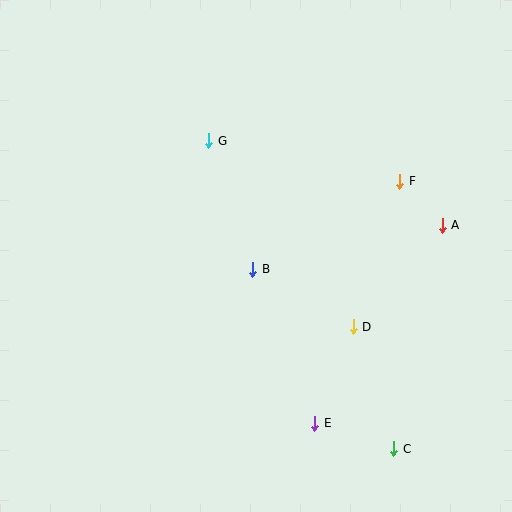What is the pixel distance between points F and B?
The distance between F and B is 171 pixels.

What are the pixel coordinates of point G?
Point G is at (209, 141).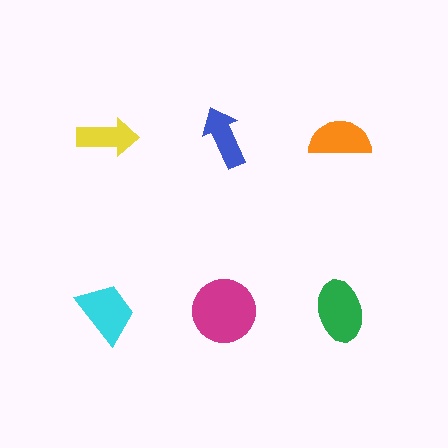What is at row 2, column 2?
A magenta circle.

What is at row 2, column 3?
A green ellipse.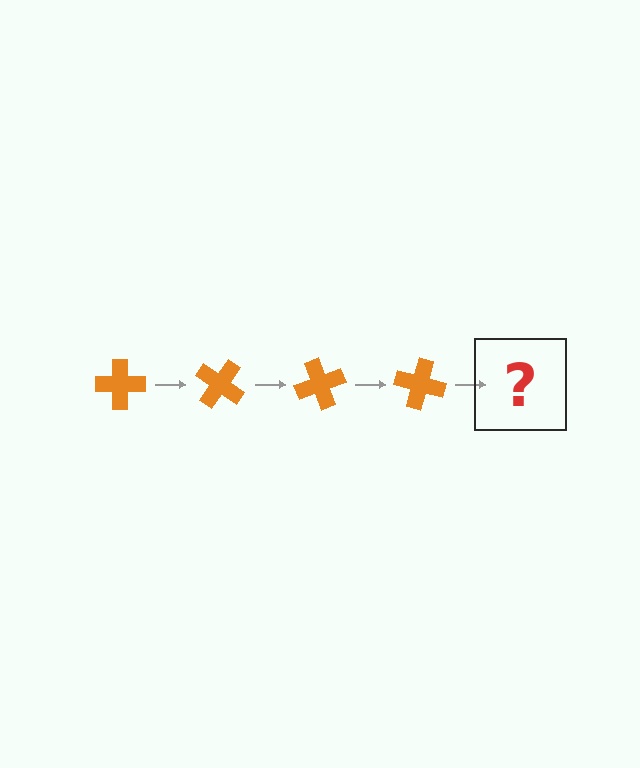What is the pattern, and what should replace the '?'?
The pattern is that the cross rotates 35 degrees each step. The '?' should be an orange cross rotated 140 degrees.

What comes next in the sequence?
The next element should be an orange cross rotated 140 degrees.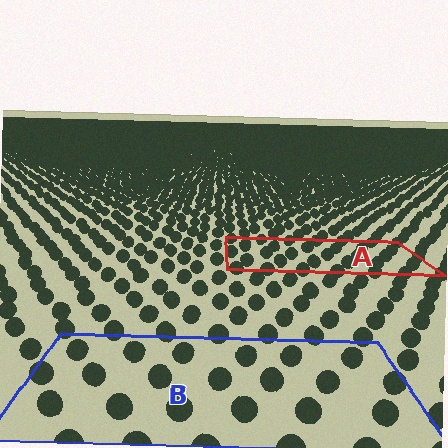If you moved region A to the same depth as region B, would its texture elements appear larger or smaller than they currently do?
They would appear larger. At a closer depth, the same texture elements are projected at a bigger on-screen size.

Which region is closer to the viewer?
Region B is closer. The texture elements there are larger and more spread out.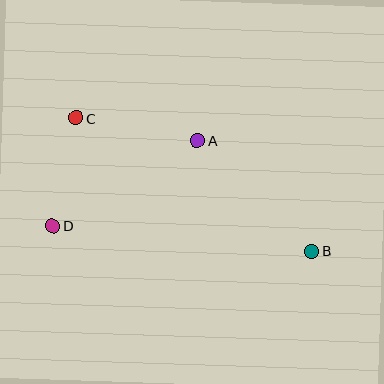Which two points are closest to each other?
Points C and D are closest to each other.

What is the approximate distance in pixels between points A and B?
The distance between A and B is approximately 159 pixels.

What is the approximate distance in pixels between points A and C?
The distance between A and C is approximately 124 pixels.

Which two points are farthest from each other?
Points B and C are farthest from each other.